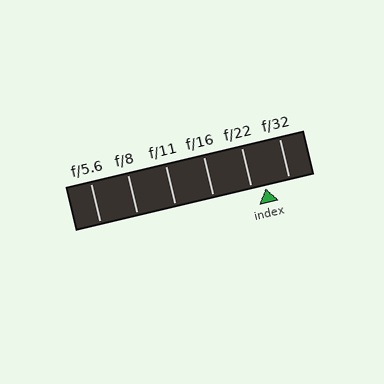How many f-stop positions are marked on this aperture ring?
There are 6 f-stop positions marked.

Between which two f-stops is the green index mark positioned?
The index mark is between f/22 and f/32.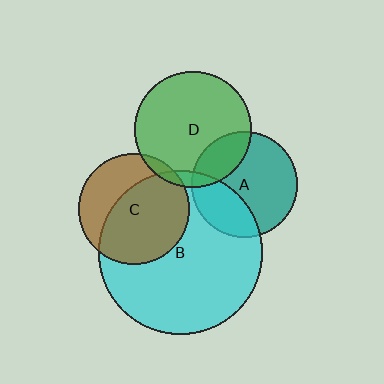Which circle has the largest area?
Circle B (cyan).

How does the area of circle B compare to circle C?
Approximately 2.2 times.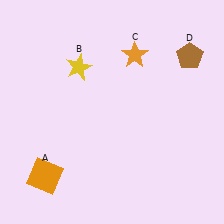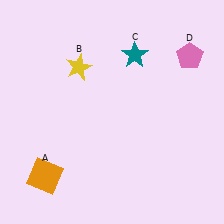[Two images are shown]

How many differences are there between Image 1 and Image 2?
There are 2 differences between the two images.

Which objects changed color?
C changed from orange to teal. D changed from brown to pink.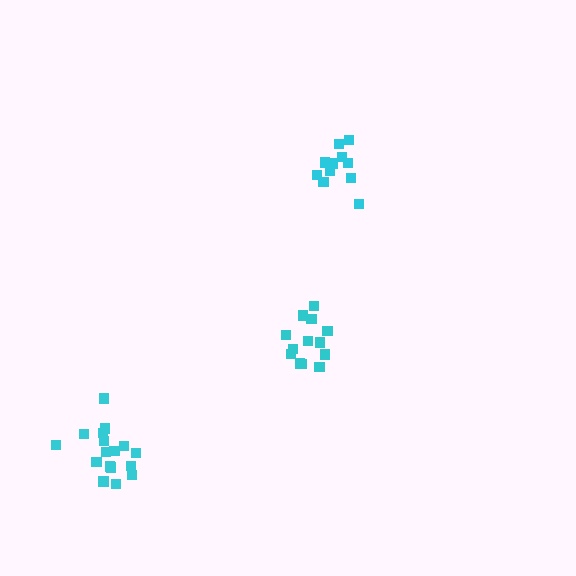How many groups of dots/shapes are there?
There are 3 groups.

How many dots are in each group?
Group 1: 11 dots, Group 2: 14 dots, Group 3: 17 dots (42 total).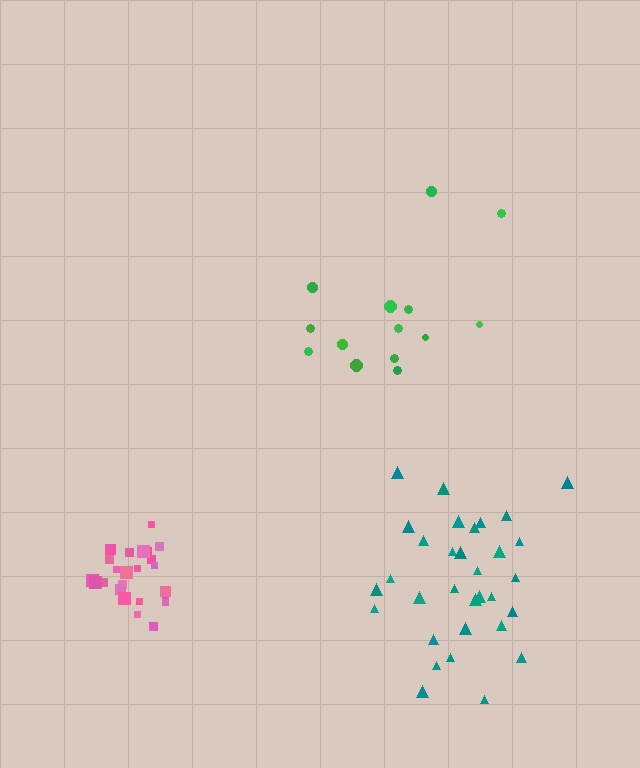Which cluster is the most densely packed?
Pink.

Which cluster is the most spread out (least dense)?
Green.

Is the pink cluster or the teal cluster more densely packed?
Pink.